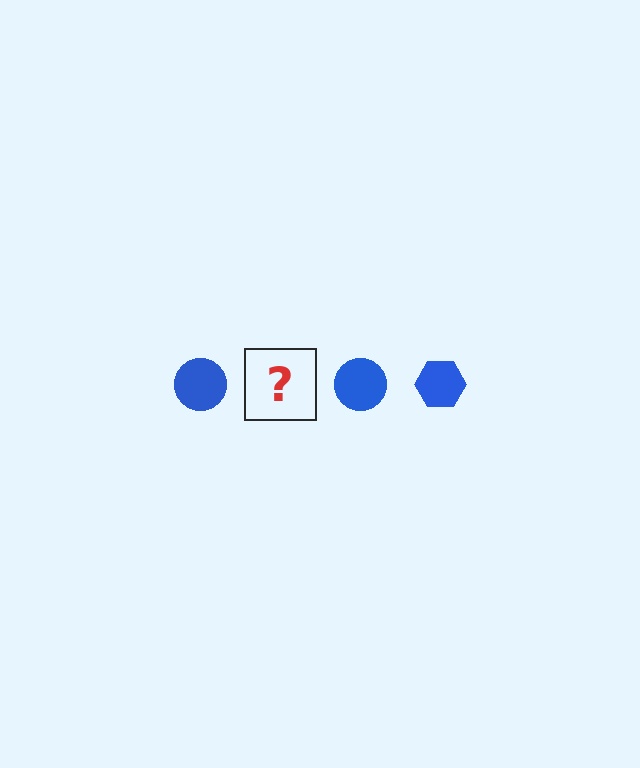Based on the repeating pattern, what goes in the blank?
The blank should be a blue hexagon.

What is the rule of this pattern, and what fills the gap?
The rule is that the pattern cycles through circle, hexagon shapes in blue. The gap should be filled with a blue hexagon.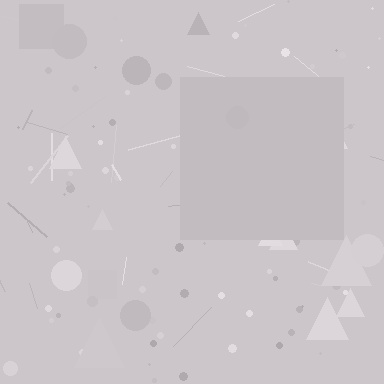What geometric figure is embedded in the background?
A square is embedded in the background.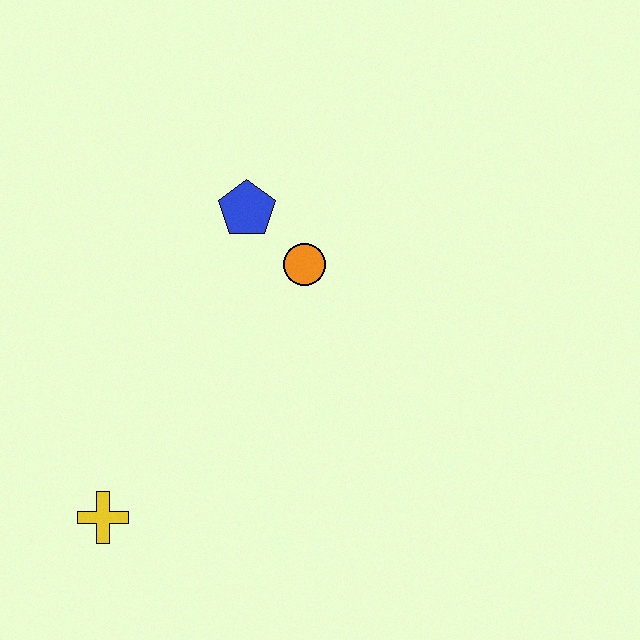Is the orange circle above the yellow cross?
Yes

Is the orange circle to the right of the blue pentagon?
Yes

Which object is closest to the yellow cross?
The orange circle is closest to the yellow cross.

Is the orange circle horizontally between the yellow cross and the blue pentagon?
No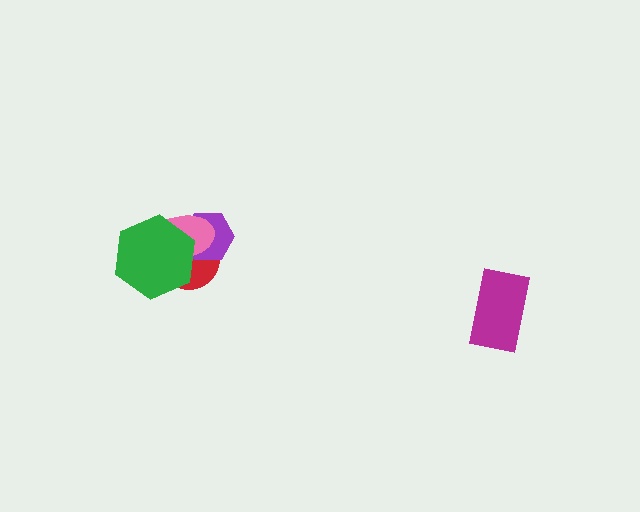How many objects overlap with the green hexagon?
3 objects overlap with the green hexagon.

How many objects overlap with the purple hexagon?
3 objects overlap with the purple hexagon.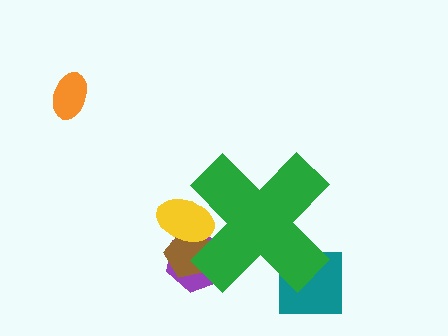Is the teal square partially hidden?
Yes, the teal square is partially hidden behind the green cross.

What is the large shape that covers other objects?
A green cross.